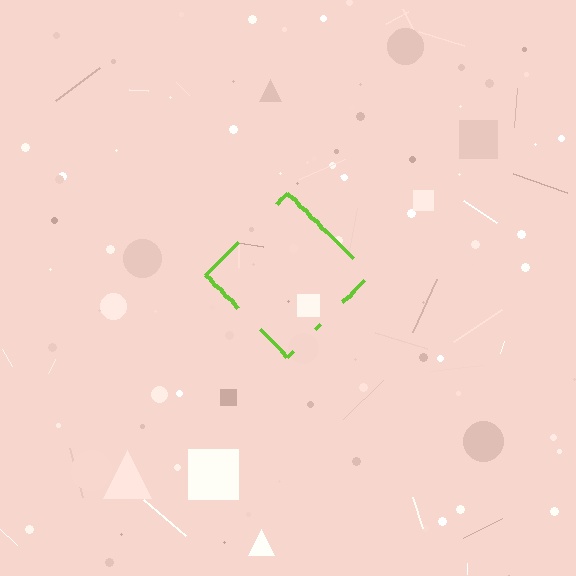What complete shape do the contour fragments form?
The contour fragments form a diamond.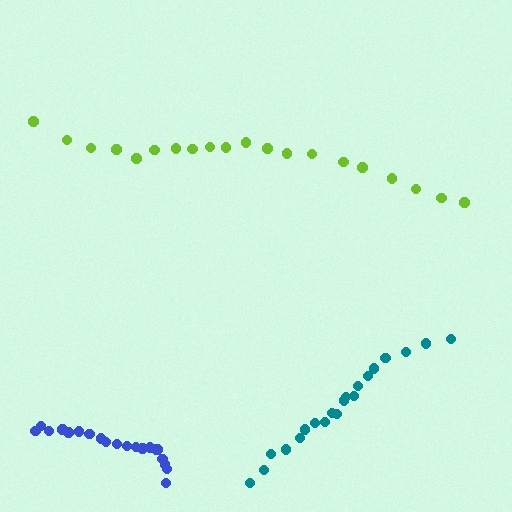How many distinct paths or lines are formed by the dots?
There are 3 distinct paths.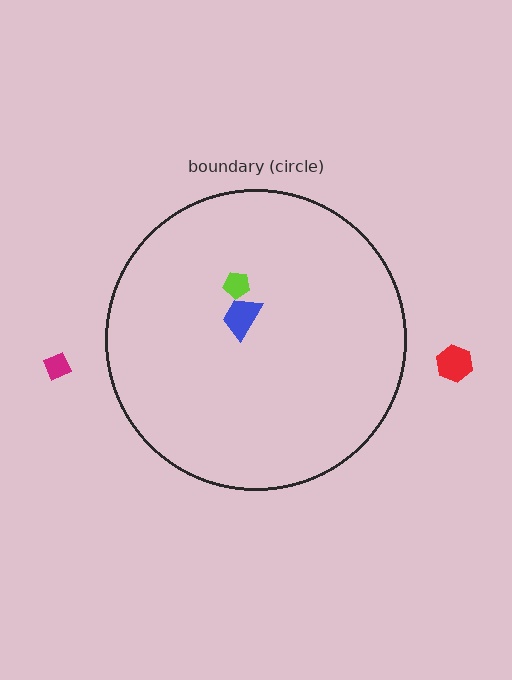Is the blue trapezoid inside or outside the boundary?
Inside.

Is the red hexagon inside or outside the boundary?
Outside.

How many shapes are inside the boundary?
2 inside, 2 outside.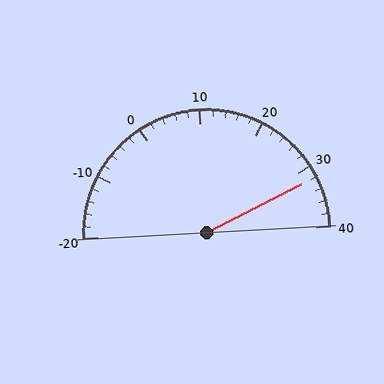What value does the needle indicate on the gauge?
The needle indicates approximately 32.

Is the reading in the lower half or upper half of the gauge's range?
The reading is in the upper half of the range (-20 to 40).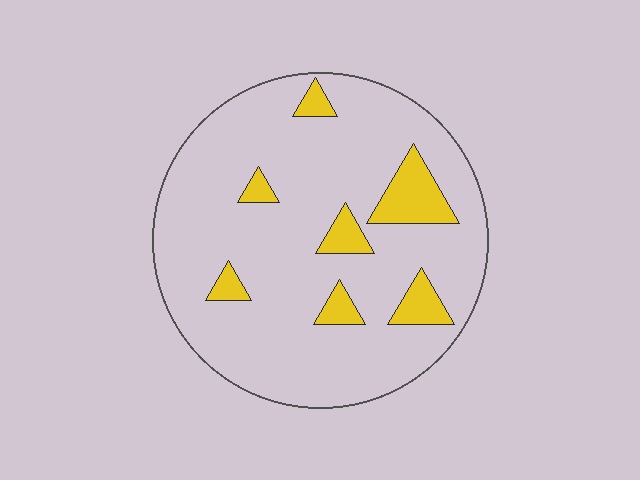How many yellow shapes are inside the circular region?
7.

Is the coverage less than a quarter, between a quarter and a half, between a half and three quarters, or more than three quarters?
Less than a quarter.